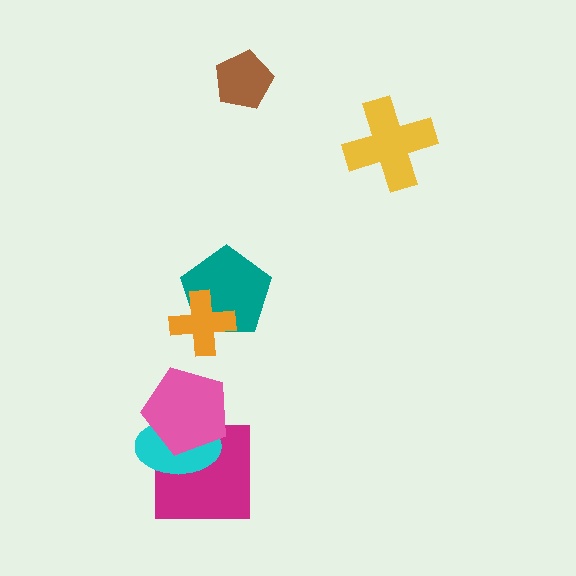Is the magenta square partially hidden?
Yes, it is partially covered by another shape.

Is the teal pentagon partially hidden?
Yes, it is partially covered by another shape.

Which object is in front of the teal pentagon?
The orange cross is in front of the teal pentagon.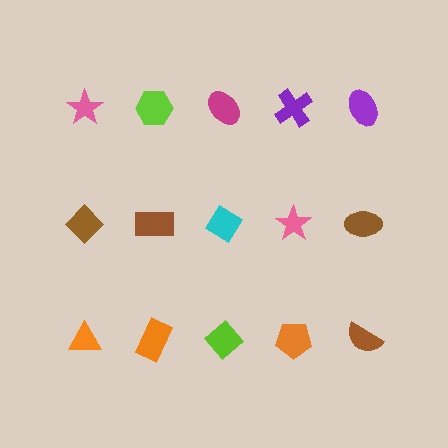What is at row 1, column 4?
A purple cross.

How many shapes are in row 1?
5 shapes.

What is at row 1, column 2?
A lime hexagon.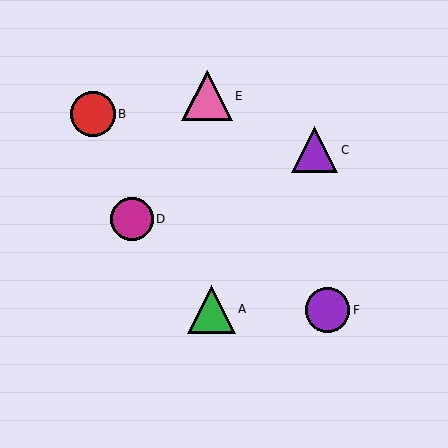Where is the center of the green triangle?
The center of the green triangle is at (211, 309).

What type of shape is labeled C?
Shape C is a purple triangle.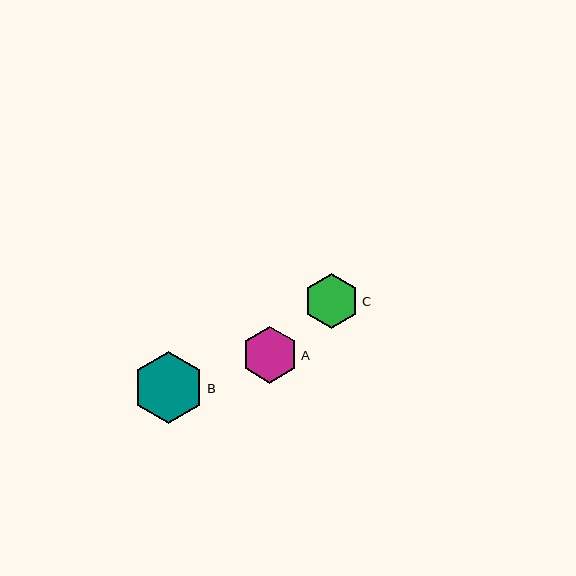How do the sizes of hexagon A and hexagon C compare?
Hexagon A and hexagon C are approximately the same size.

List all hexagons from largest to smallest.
From largest to smallest: B, A, C.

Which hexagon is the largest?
Hexagon B is the largest with a size of approximately 72 pixels.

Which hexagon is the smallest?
Hexagon C is the smallest with a size of approximately 55 pixels.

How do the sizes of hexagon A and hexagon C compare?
Hexagon A and hexagon C are approximately the same size.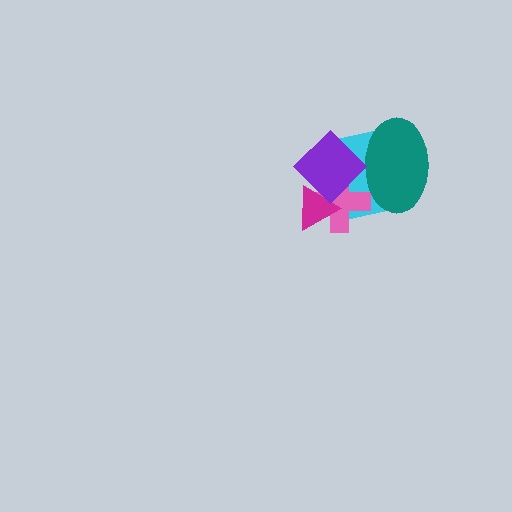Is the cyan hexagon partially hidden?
Yes, it is partially covered by another shape.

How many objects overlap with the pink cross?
4 objects overlap with the pink cross.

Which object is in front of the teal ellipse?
The purple diamond is in front of the teal ellipse.